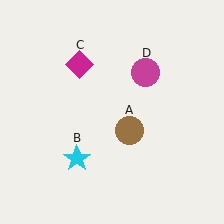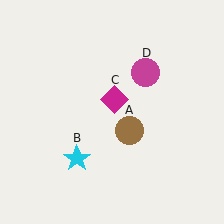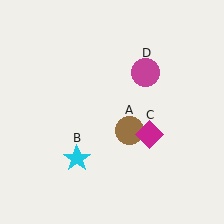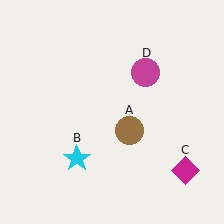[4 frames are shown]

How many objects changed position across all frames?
1 object changed position: magenta diamond (object C).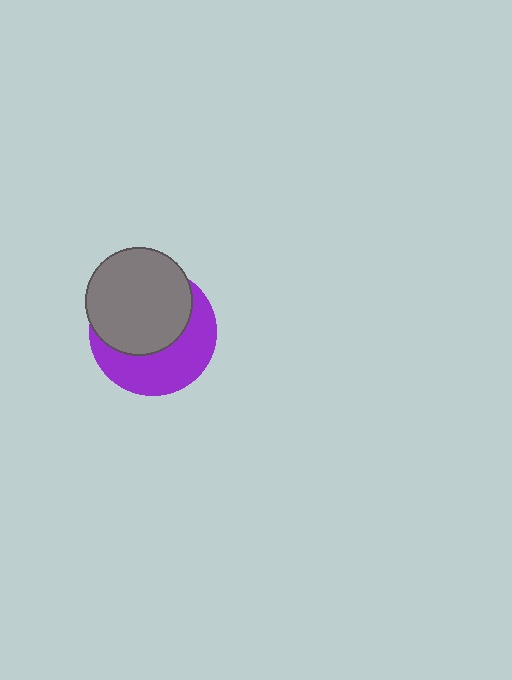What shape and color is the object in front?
The object in front is a gray circle.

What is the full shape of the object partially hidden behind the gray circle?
The partially hidden object is a purple circle.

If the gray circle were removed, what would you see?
You would see the complete purple circle.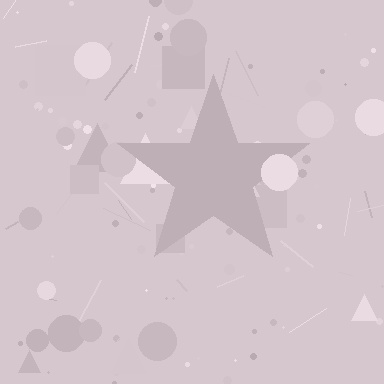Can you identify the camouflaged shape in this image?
The camouflaged shape is a star.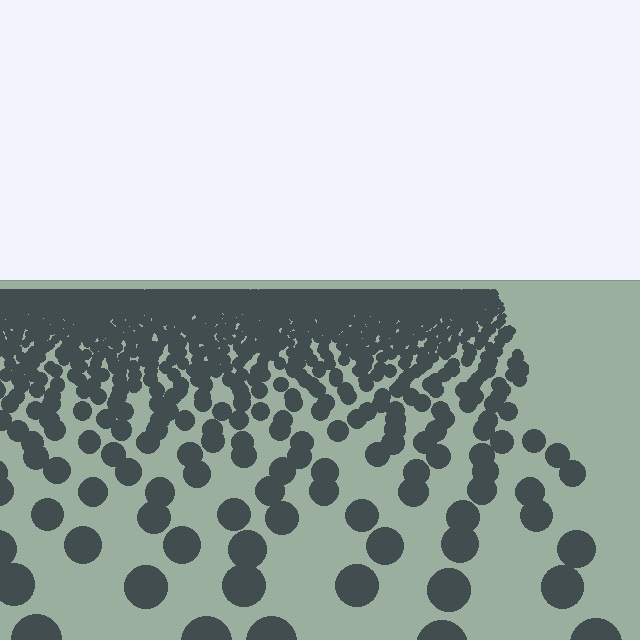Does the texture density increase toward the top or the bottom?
Density increases toward the top.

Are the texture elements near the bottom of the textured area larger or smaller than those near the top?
Larger. Near the bottom, elements are closer to the viewer and appear at a bigger on-screen size.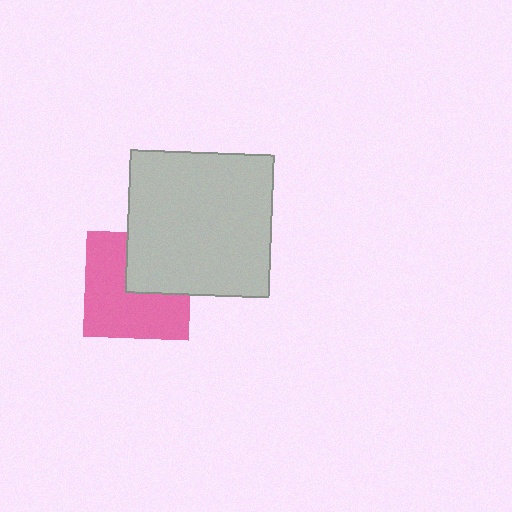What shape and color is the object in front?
The object in front is a light gray square.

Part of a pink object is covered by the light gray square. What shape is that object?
It is a square.